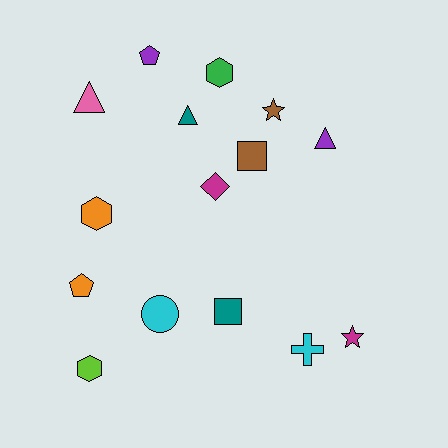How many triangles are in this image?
There are 3 triangles.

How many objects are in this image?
There are 15 objects.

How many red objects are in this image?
There are no red objects.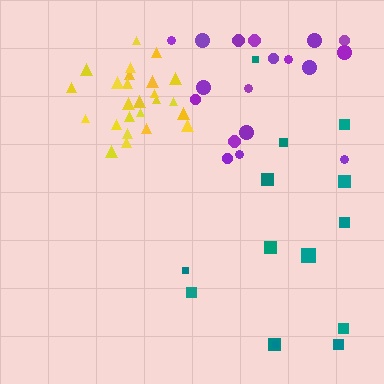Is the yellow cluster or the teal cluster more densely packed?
Yellow.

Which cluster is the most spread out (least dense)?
Teal.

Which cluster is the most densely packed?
Yellow.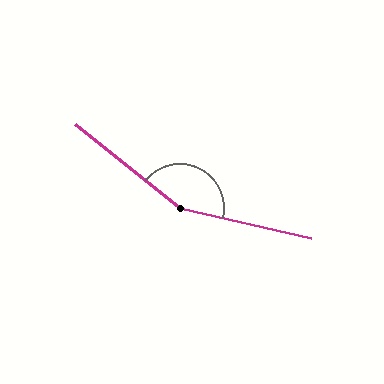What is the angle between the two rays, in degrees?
Approximately 154 degrees.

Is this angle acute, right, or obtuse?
It is obtuse.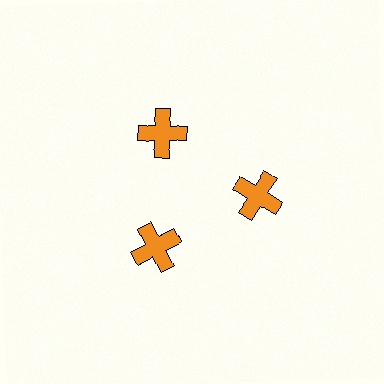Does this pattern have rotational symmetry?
Yes, this pattern has 3-fold rotational symmetry. It looks the same after rotating 120 degrees around the center.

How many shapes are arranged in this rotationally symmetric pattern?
There are 3 shapes, arranged in 3 groups of 1.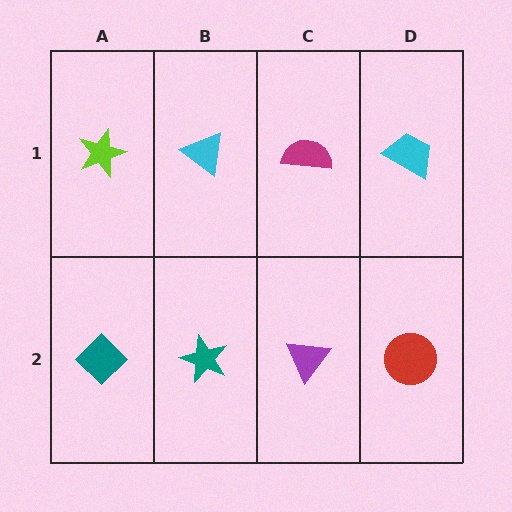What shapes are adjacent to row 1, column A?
A teal diamond (row 2, column A), a cyan triangle (row 1, column B).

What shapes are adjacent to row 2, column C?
A magenta semicircle (row 1, column C), a teal star (row 2, column B), a red circle (row 2, column D).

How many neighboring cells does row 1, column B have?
3.